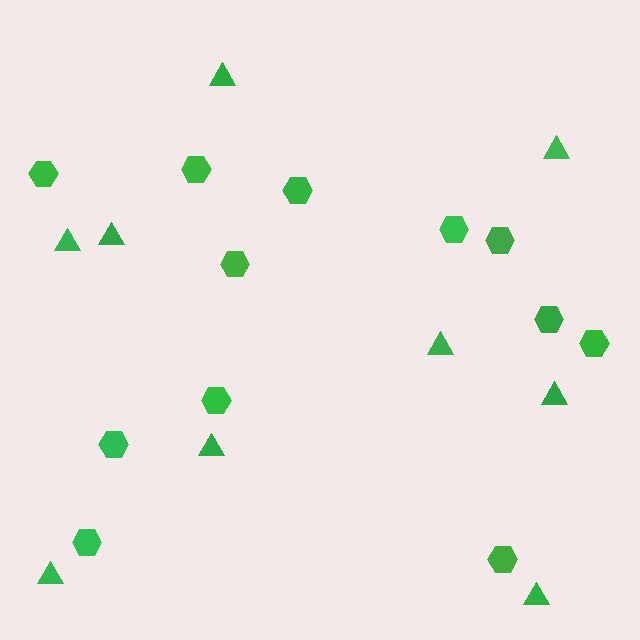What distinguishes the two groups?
There are 2 groups: one group of hexagons (12) and one group of triangles (9).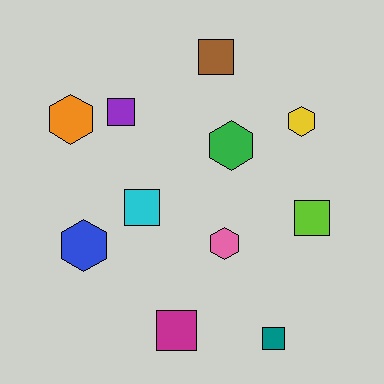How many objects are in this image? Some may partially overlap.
There are 11 objects.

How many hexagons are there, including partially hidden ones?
There are 5 hexagons.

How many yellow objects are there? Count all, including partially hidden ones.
There is 1 yellow object.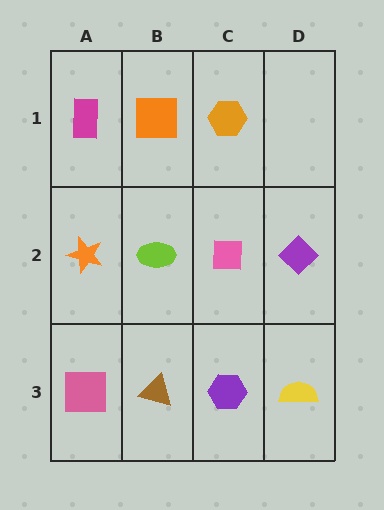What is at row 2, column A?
An orange star.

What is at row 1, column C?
An orange hexagon.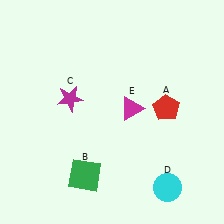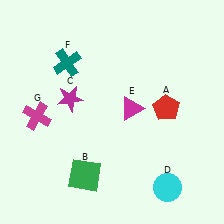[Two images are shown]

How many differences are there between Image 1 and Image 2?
There are 2 differences between the two images.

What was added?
A teal cross (F), a magenta cross (G) were added in Image 2.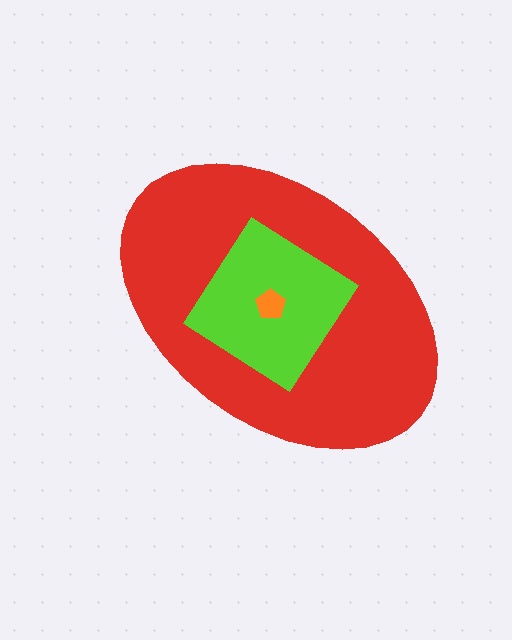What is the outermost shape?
The red ellipse.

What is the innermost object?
The orange pentagon.